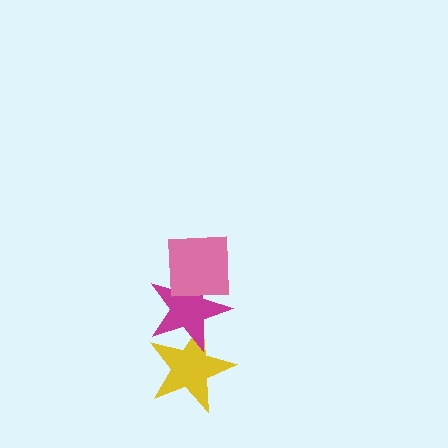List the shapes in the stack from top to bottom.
From top to bottom: the pink square, the magenta star, the yellow star.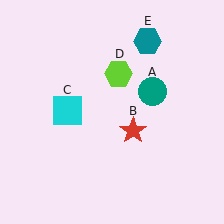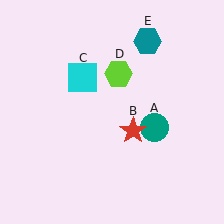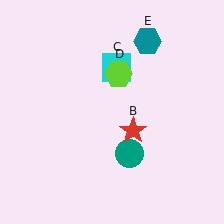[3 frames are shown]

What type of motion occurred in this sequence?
The teal circle (object A), cyan square (object C) rotated clockwise around the center of the scene.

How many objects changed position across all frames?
2 objects changed position: teal circle (object A), cyan square (object C).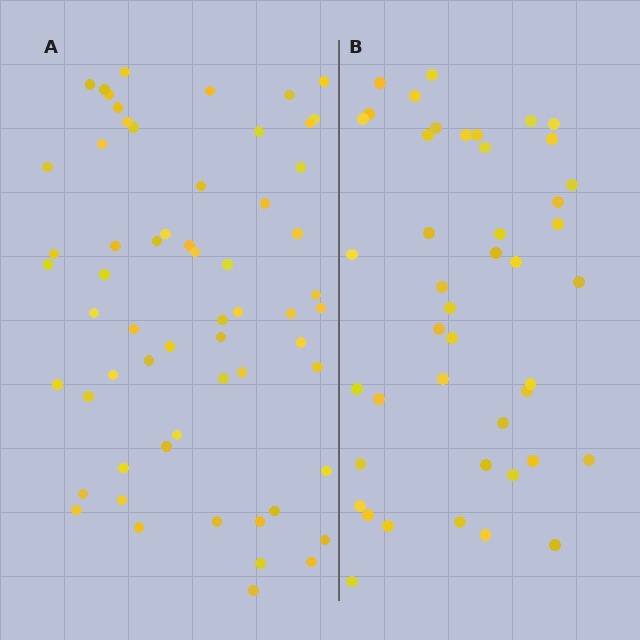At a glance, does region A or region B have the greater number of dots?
Region A (the left region) has more dots.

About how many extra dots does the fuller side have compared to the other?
Region A has approximately 15 more dots than region B.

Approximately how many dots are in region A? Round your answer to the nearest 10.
About 60 dots.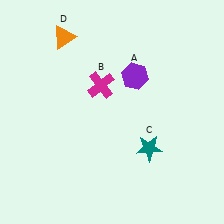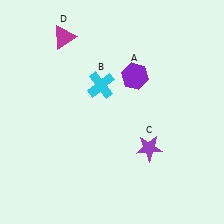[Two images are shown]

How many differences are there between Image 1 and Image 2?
There are 3 differences between the two images.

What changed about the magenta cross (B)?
In Image 1, B is magenta. In Image 2, it changed to cyan.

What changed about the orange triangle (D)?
In Image 1, D is orange. In Image 2, it changed to magenta.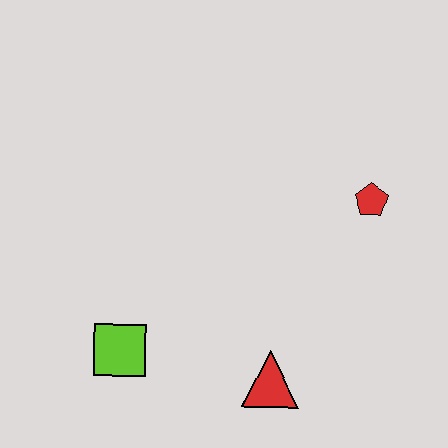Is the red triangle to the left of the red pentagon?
Yes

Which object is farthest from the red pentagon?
The lime square is farthest from the red pentagon.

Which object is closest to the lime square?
The red triangle is closest to the lime square.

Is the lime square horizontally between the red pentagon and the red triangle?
No